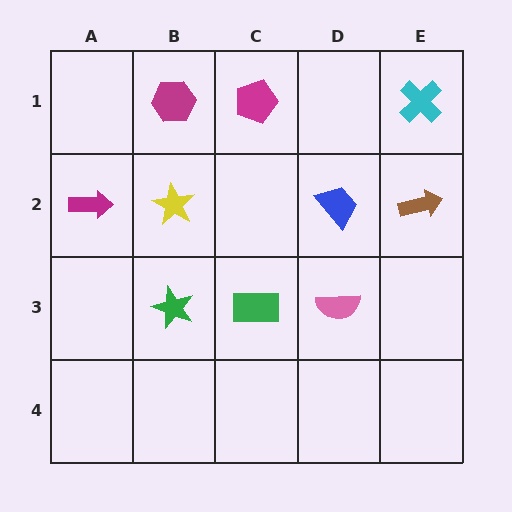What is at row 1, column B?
A magenta hexagon.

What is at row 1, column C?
A magenta pentagon.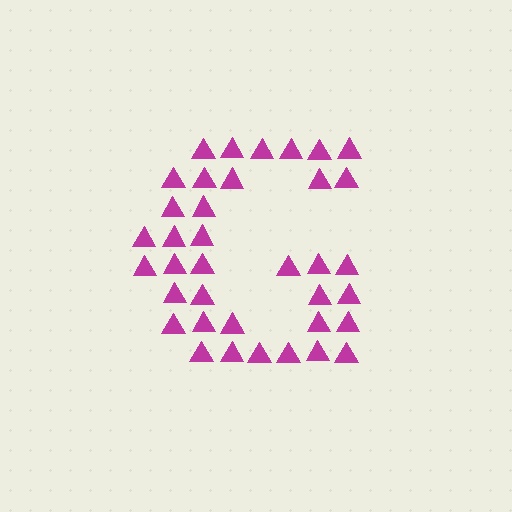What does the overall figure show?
The overall figure shows the letter G.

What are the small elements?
The small elements are triangles.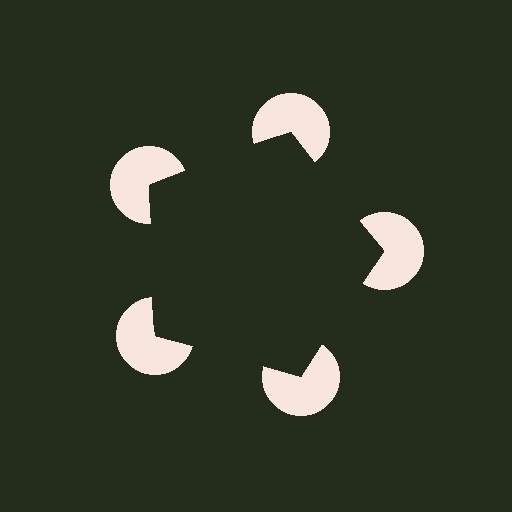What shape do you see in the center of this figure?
An illusory pentagon — its edges are inferred from the aligned wedge cuts in the pac-man discs, not physically drawn.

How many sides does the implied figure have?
5 sides.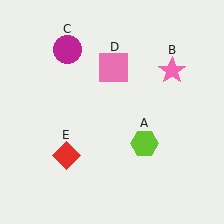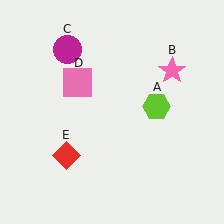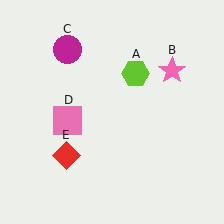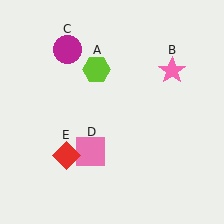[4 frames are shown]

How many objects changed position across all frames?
2 objects changed position: lime hexagon (object A), pink square (object D).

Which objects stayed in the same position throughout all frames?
Pink star (object B) and magenta circle (object C) and red diamond (object E) remained stationary.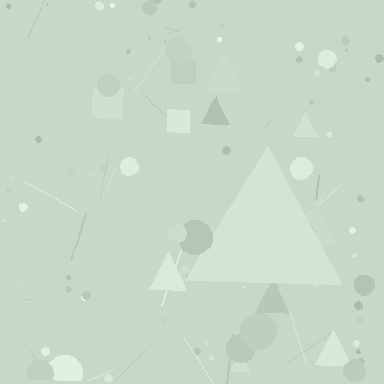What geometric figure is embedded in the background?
A triangle is embedded in the background.